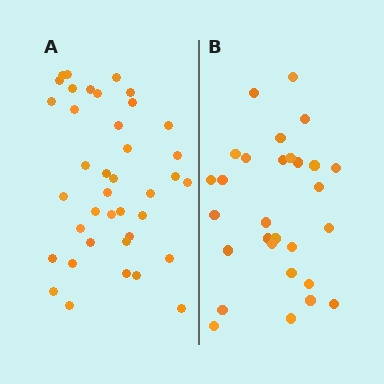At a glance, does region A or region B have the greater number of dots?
Region A (the left region) has more dots.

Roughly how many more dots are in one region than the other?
Region A has roughly 10 or so more dots than region B.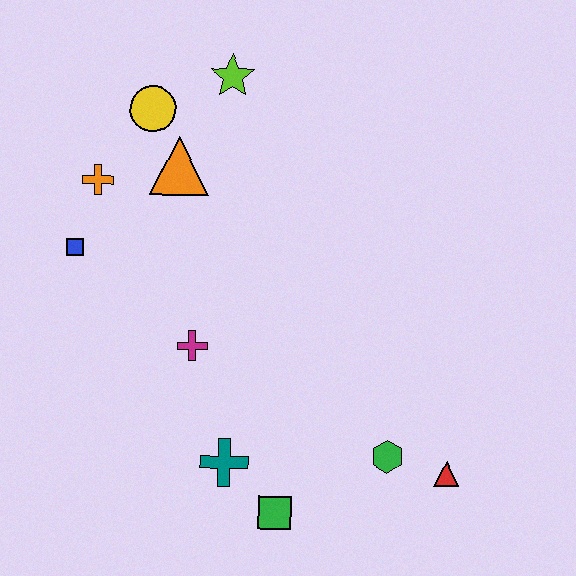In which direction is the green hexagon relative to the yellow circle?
The green hexagon is below the yellow circle.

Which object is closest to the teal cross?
The green square is closest to the teal cross.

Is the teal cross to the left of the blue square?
No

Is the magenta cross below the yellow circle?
Yes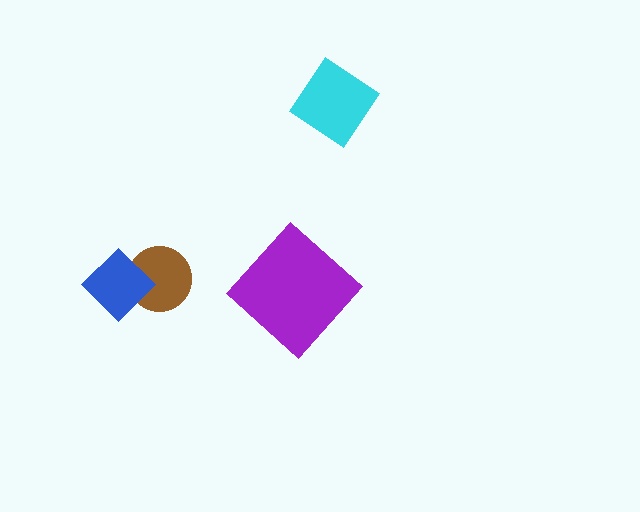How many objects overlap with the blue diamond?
1 object overlaps with the blue diamond.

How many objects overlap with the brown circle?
1 object overlaps with the brown circle.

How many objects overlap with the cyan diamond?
0 objects overlap with the cyan diamond.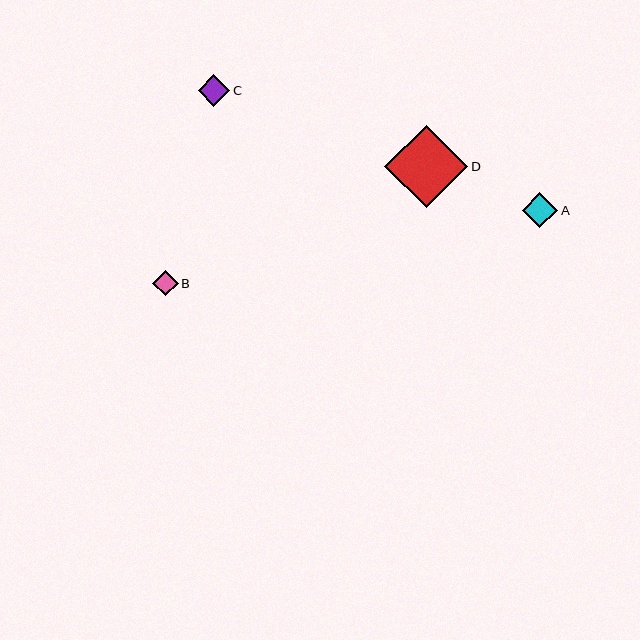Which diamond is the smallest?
Diamond B is the smallest with a size of approximately 26 pixels.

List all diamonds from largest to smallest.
From largest to smallest: D, A, C, B.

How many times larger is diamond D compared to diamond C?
Diamond D is approximately 2.6 times the size of diamond C.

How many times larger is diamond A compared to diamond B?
Diamond A is approximately 1.4 times the size of diamond B.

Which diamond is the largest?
Diamond D is the largest with a size of approximately 83 pixels.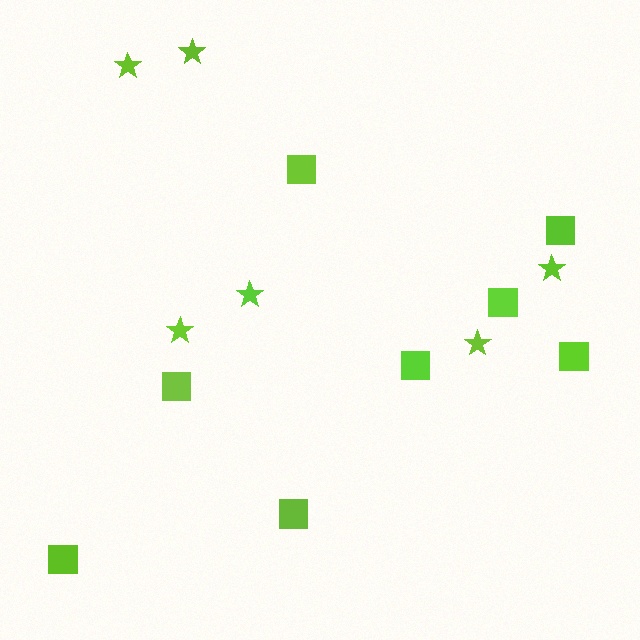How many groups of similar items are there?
There are 2 groups: one group of stars (6) and one group of squares (8).